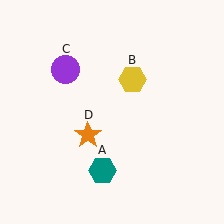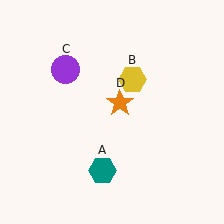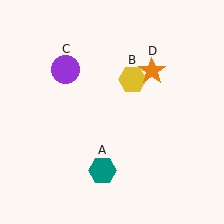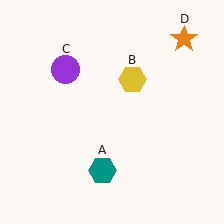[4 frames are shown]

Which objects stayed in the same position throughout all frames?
Teal hexagon (object A) and yellow hexagon (object B) and purple circle (object C) remained stationary.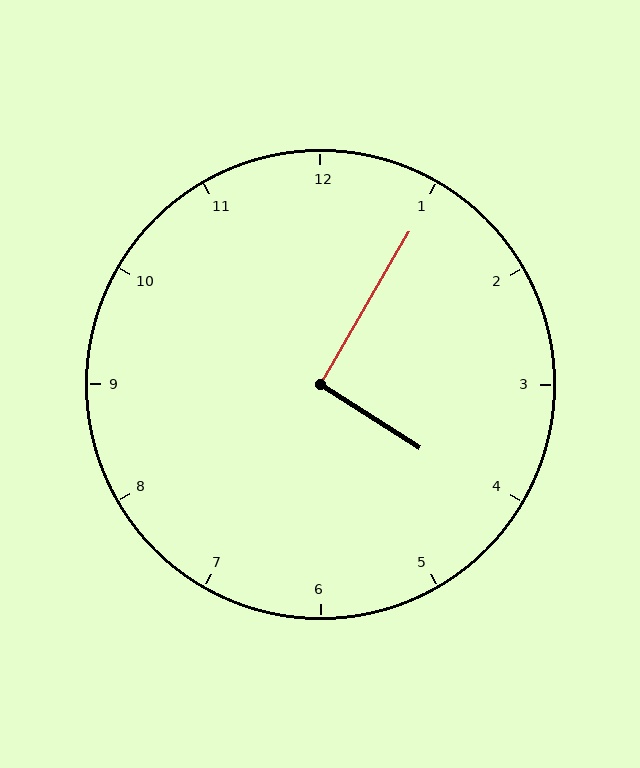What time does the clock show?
4:05.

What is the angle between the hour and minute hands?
Approximately 92 degrees.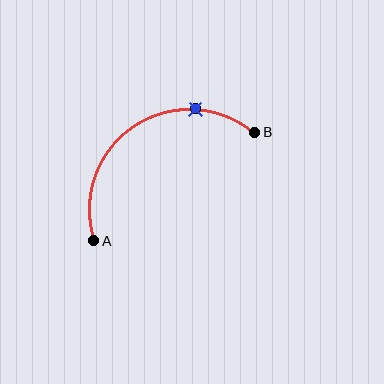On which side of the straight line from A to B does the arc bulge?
The arc bulges above and to the left of the straight line connecting A and B.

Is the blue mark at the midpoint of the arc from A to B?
No. The blue mark lies on the arc but is closer to endpoint B. The arc midpoint would be at the point on the curve equidistant along the arc from both A and B.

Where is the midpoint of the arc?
The arc midpoint is the point on the curve farthest from the straight line joining A and B. It sits above and to the left of that line.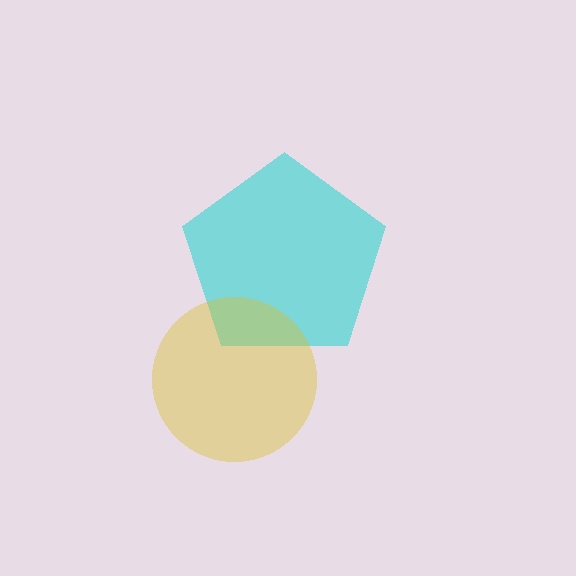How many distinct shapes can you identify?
There are 2 distinct shapes: a cyan pentagon, a yellow circle.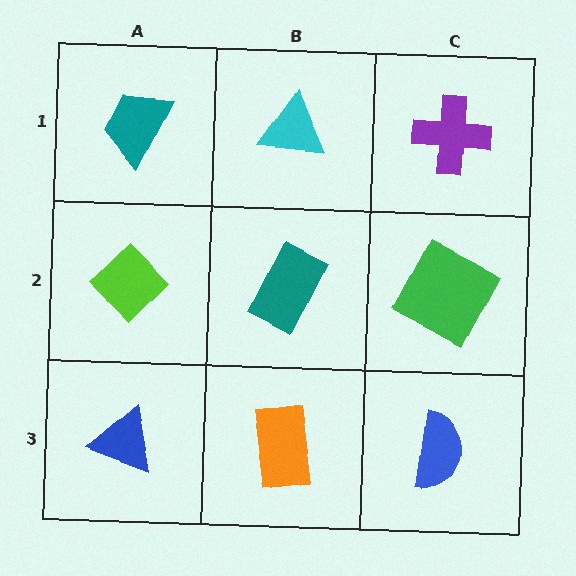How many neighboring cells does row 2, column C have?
3.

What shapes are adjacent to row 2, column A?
A teal trapezoid (row 1, column A), a blue triangle (row 3, column A), a teal rectangle (row 2, column B).